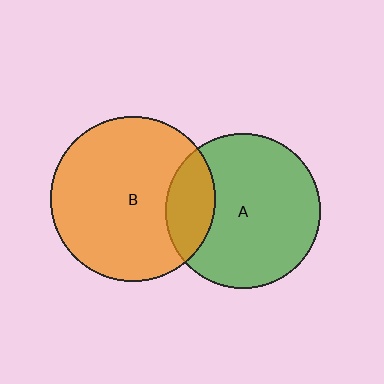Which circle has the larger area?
Circle B (orange).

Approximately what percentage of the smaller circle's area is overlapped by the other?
Approximately 20%.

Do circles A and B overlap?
Yes.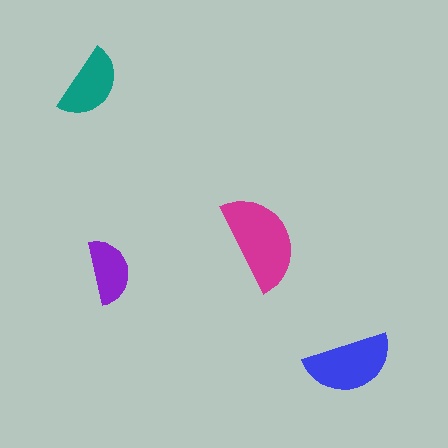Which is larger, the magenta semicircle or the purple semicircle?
The magenta one.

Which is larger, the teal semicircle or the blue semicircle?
The blue one.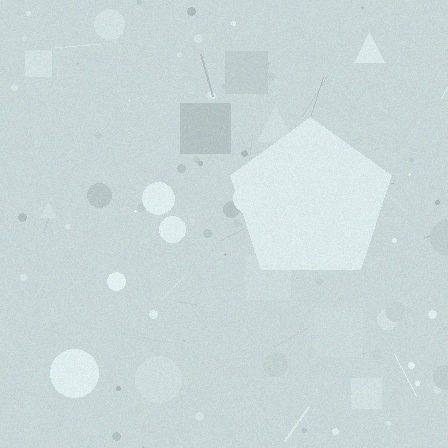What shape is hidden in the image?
A pentagon is hidden in the image.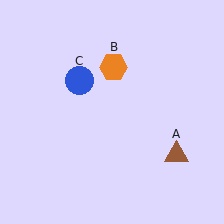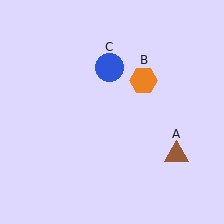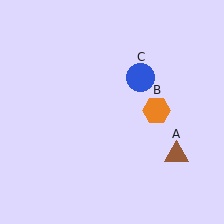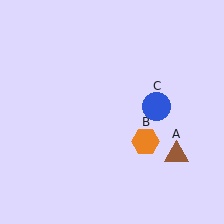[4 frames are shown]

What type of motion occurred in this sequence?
The orange hexagon (object B), blue circle (object C) rotated clockwise around the center of the scene.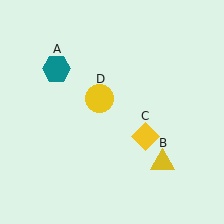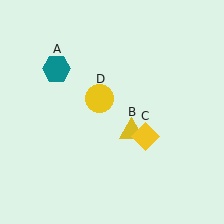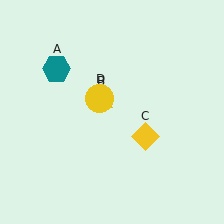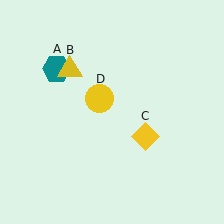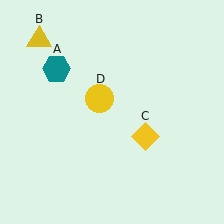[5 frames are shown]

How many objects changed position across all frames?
1 object changed position: yellow triangle (object B).